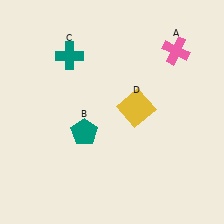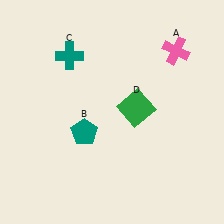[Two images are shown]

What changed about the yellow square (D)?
In Image 1, D is yellow. In Image 2, it changed to green.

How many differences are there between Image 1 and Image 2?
There is 1 difference between the two images.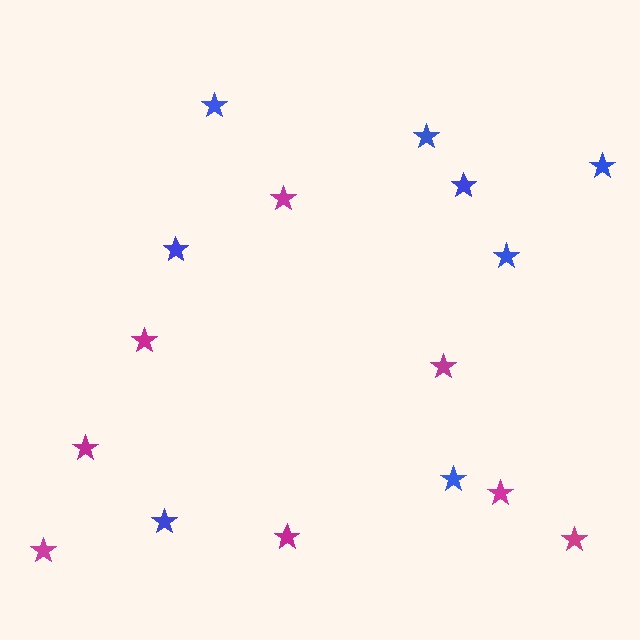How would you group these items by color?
There are 2 groups: one group of magenta stars (8) and one group of blue stars (8).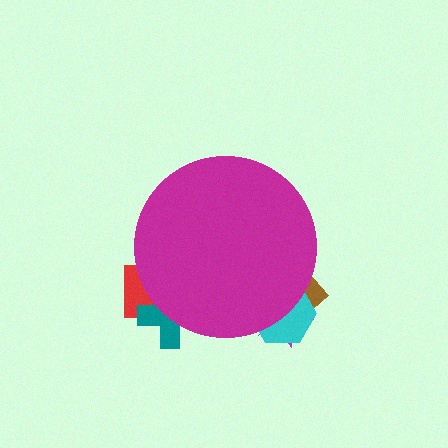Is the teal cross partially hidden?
Yes, the teal cross is partially hidden behind the magenta circle.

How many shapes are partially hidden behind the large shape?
5 shapes are partially hidden.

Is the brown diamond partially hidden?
Yes, the brown diamond is partially hidden behind the magenta circle.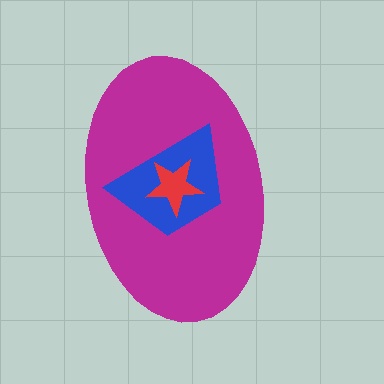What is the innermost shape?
The red star.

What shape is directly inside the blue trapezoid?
The red star.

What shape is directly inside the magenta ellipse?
The blue trapezoid.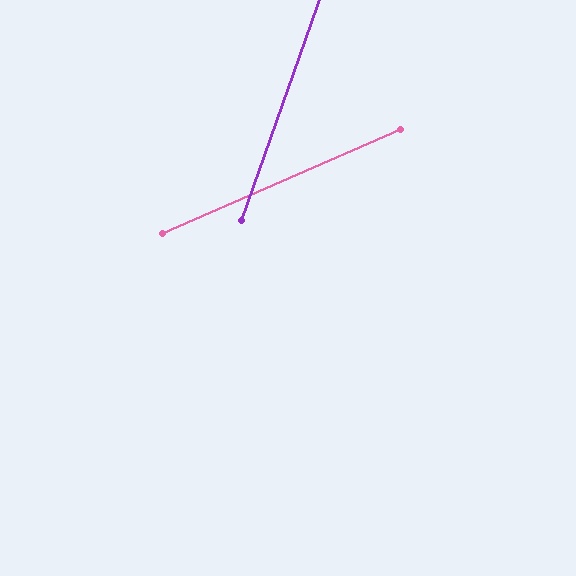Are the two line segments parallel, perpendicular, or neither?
Neither parallel nor perpendicular — they differ by about 47°.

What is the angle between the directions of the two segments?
Approximately 47 degrees.